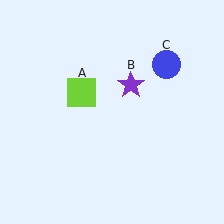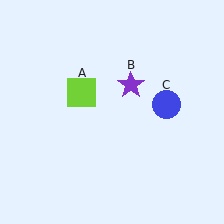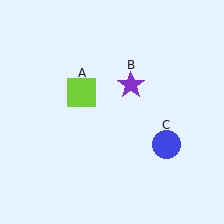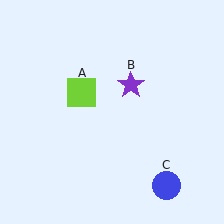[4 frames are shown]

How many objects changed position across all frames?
1 object changed position: blue circle (object C).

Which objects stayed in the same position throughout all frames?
Lime square (object A) and purple star (object B) remained stationary.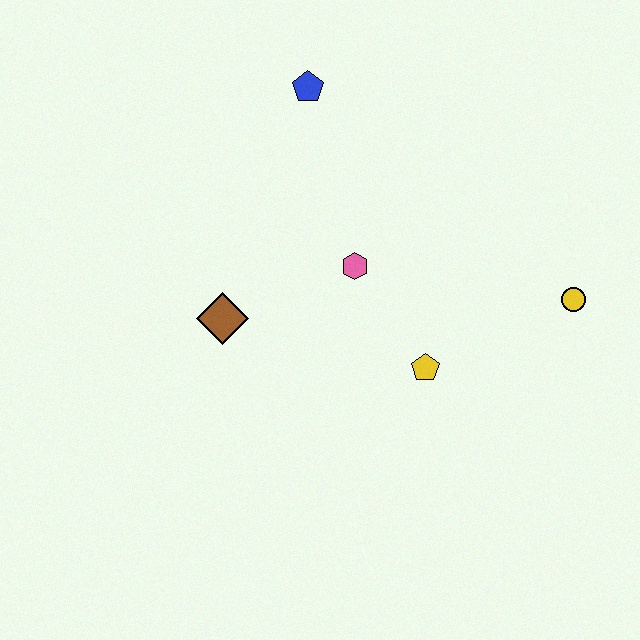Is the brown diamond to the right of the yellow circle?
No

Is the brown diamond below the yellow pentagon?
No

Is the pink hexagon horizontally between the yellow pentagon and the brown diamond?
Yes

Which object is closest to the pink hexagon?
The yellow pentagon is closest to the pink hexagon.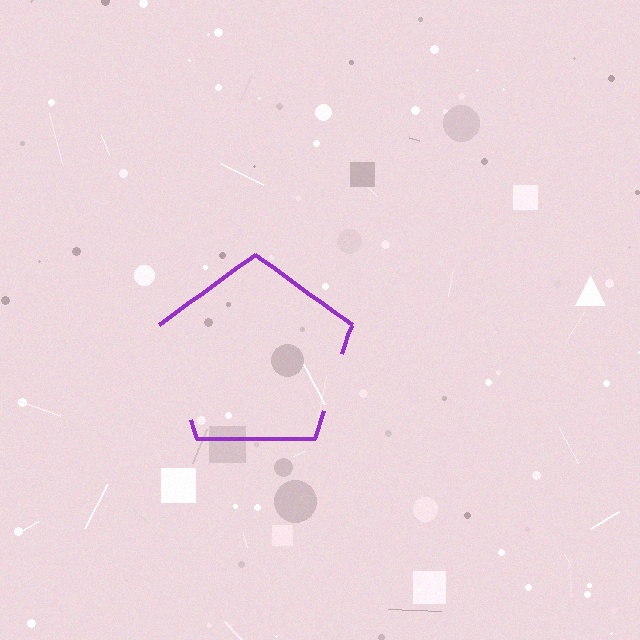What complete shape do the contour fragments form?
The contour fragments form a pentagon.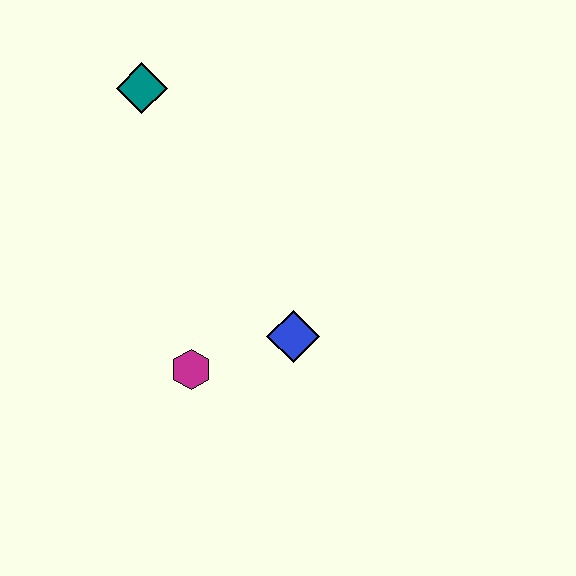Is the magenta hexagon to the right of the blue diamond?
No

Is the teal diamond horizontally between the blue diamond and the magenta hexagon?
No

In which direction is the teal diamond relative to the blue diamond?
The teal diamond is above the blue diamond.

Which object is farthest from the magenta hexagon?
The teal diamond is farthest from the magenta hexagon.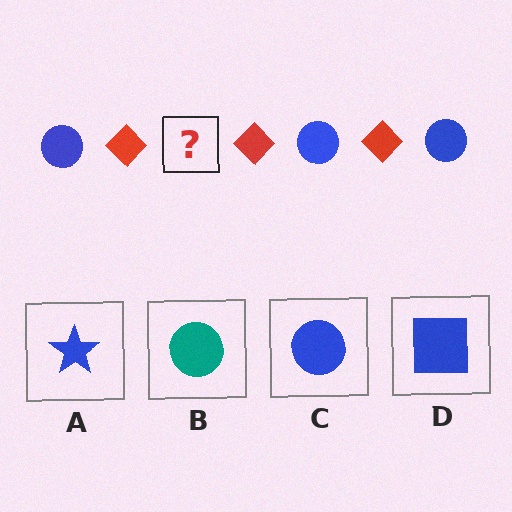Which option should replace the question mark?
Option C.